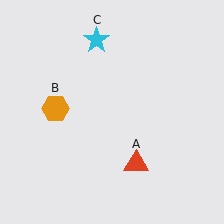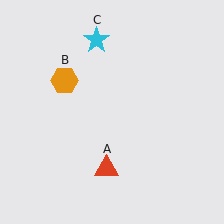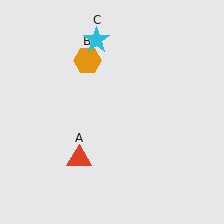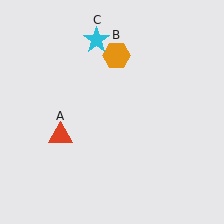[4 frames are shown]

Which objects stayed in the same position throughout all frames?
Cyan star (object C) remained stationary.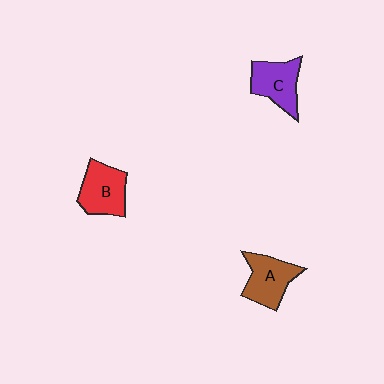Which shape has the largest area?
Shape B (red).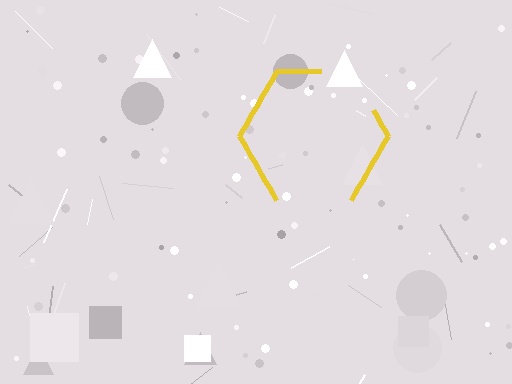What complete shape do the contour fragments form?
The contour fragments form a hexagon.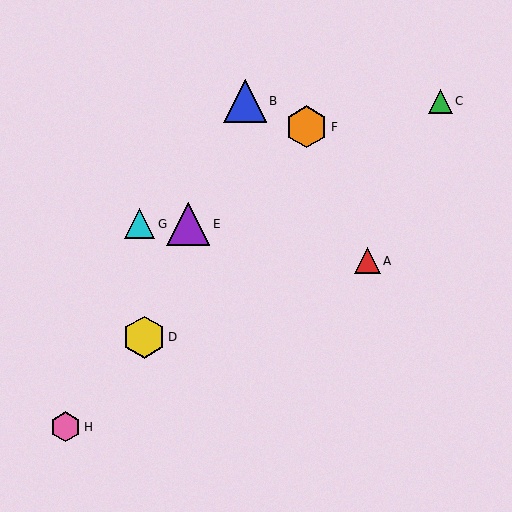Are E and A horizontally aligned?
No, E is at y≈224 and A is at y≈261.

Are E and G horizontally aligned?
Yes, both are at y≈224.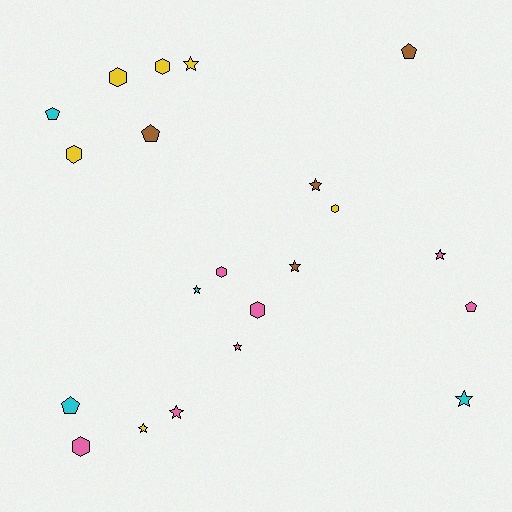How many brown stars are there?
There are 2 brown stars.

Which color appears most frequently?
Pink, with 7 objects.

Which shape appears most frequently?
Star, with 9 objects.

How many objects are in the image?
There are 21 objects.